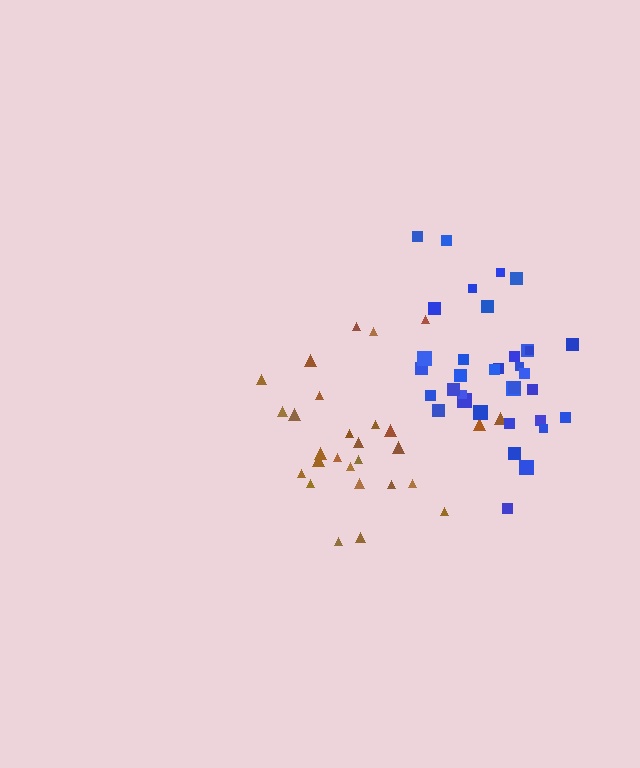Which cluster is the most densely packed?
Brown.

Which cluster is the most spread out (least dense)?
Blue.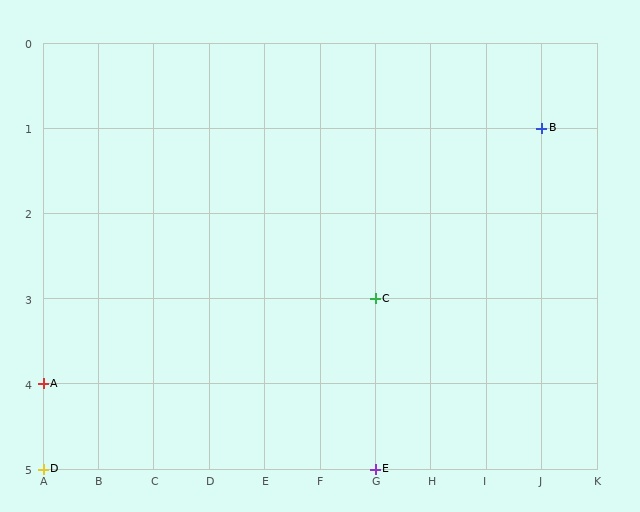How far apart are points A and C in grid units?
Points A and C are 6 columns and 1 row apart (about 6.1 grid units diagonally).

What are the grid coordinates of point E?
Point E is at grid coordinates (G, 5).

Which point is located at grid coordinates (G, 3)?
Point C is at (G, 3).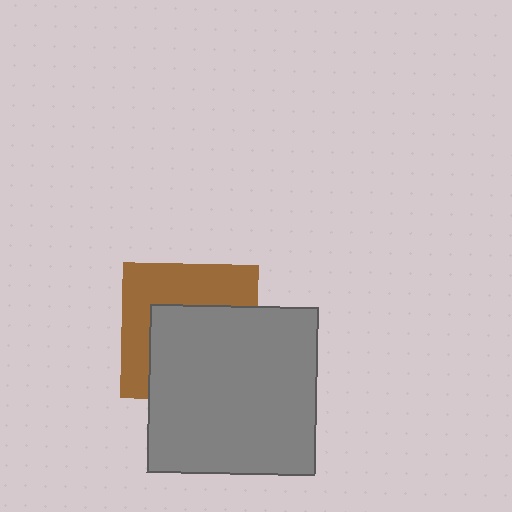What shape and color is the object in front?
The object in front is a gray square.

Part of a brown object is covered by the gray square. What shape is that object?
It is a square.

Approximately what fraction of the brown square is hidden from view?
Roughly 56% of the brown square is hidden behind the gray square.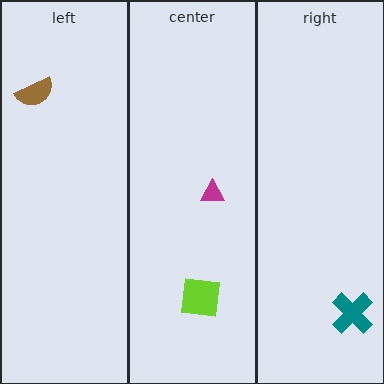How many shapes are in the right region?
1.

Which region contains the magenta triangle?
The center region.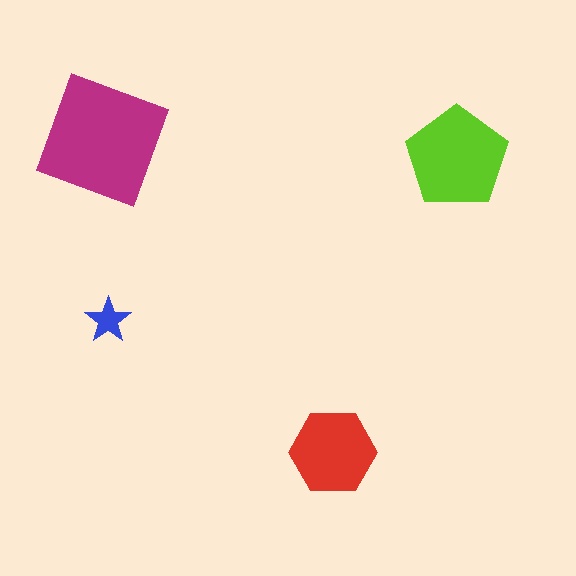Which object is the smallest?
The blue star.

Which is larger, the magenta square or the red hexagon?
The magenta square.